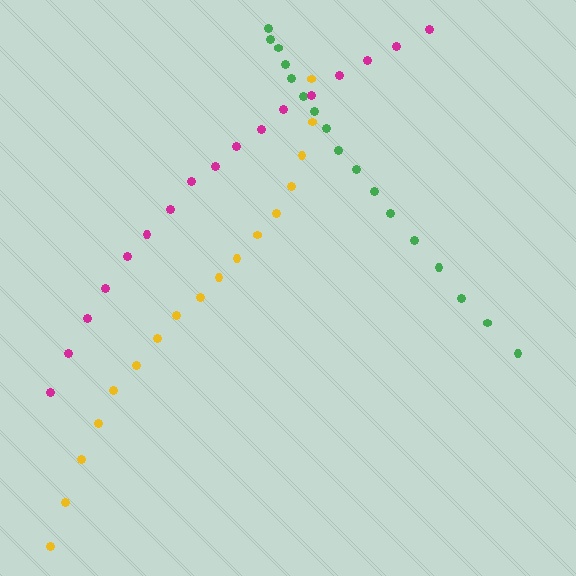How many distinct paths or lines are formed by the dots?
There are 3 distinct paths.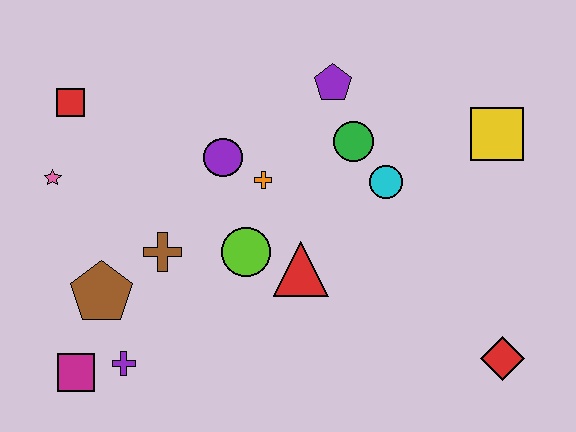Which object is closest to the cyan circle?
The green circle is closest to the cyan circle.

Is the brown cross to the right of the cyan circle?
No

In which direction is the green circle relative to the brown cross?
The green circle is to the right of the brown cross.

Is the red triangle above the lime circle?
No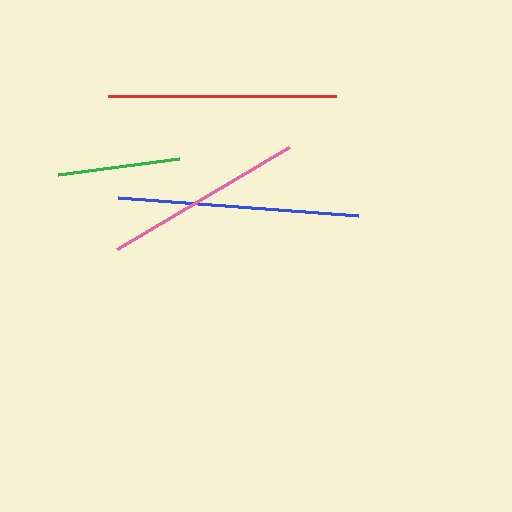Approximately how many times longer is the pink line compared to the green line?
The pink line is approximately 1.6 times the length of the green line.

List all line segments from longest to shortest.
From longest to shortest: blue, red, pink, green.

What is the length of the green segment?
The green segment is approximately 122 pixels long.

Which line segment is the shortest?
The green line is the shortest at approximately 122 pixels.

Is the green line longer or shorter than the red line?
The red line is longer than the green line.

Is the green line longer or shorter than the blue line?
The blue line is longer than the green line.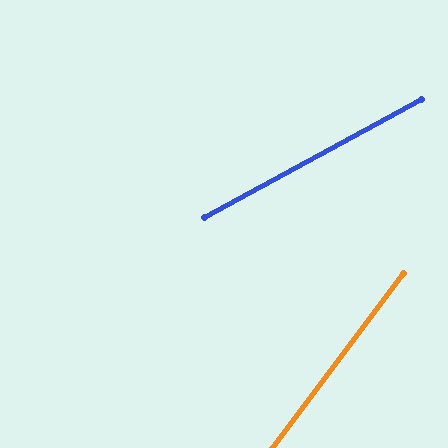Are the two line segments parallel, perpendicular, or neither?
Neither parallel nor perpendicular — they differ by about 24°.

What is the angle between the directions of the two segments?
Approximately 24 degrees.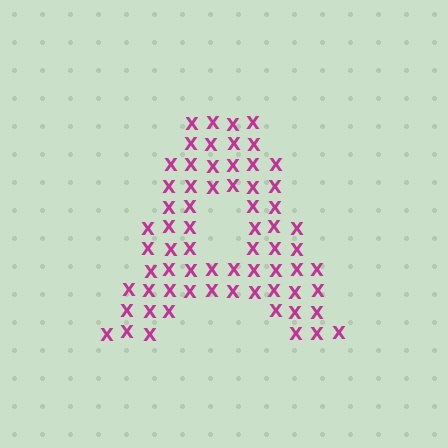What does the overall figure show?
The overall figure shows the letter A.